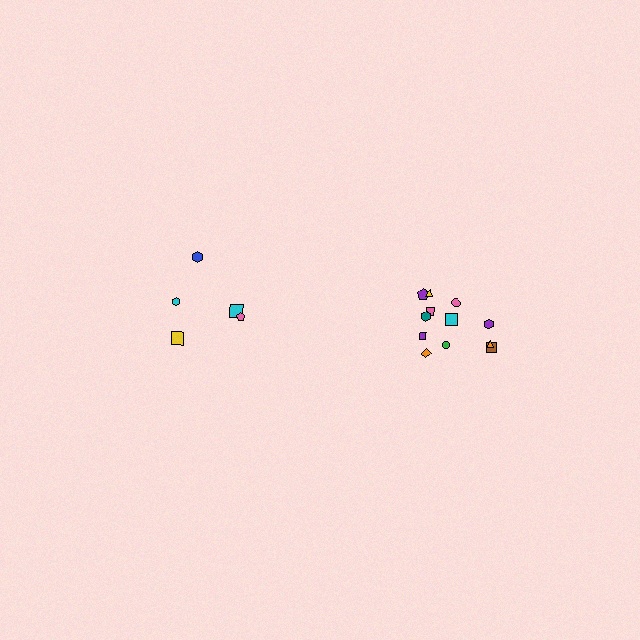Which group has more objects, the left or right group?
The right group.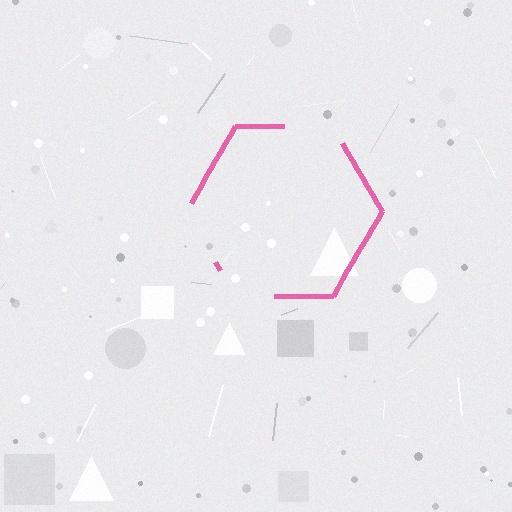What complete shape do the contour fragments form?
The contour fragments form a hexagon.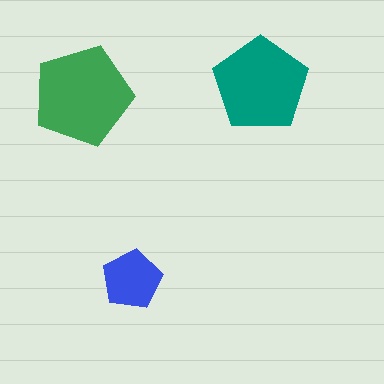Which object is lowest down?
The blue pentagon is bottommost.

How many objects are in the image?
There are 3 objects in the image.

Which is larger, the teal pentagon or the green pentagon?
The green one.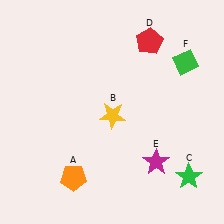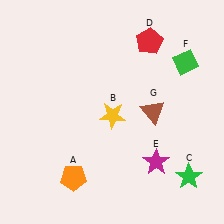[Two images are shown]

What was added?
A brown triangle (G) was added in Image 2.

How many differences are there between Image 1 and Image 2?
There is 1 difference between the two images.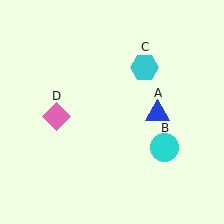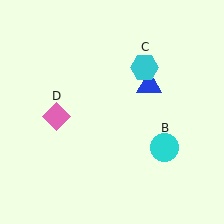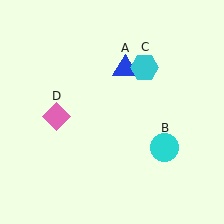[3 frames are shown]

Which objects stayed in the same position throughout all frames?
Cyan circle (object B) and cyan hexagon (object C) and pink diamond (object D) remained stationary.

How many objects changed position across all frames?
1 object changed position: blue triangle (object A).